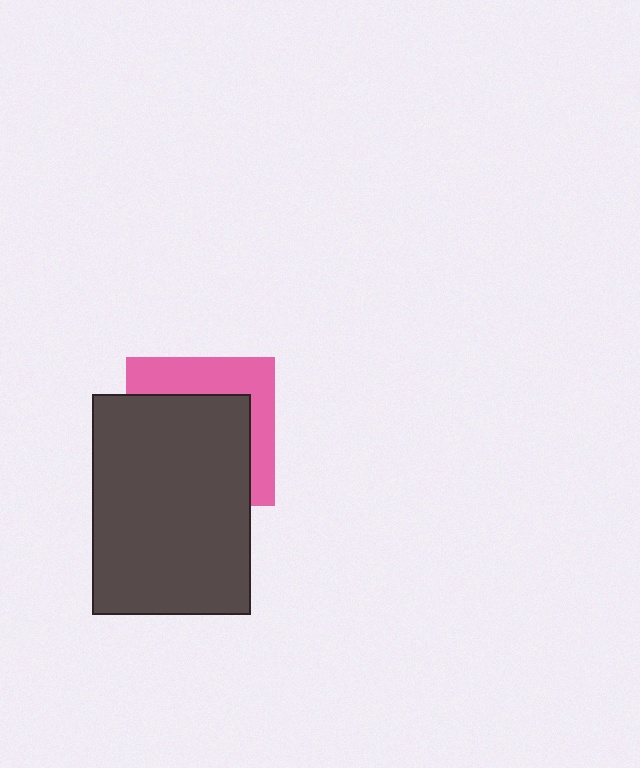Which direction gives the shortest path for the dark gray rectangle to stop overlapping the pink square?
Moving toward the lower-left gives the shortest separation.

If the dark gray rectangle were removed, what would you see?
You would see the complete pink square.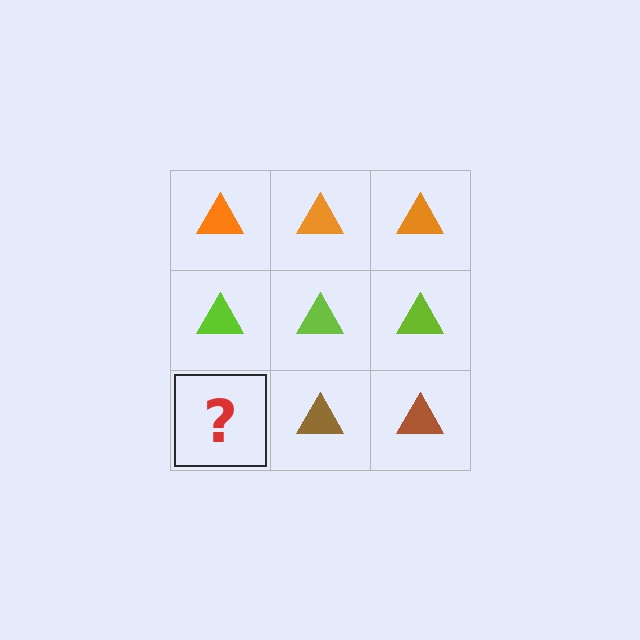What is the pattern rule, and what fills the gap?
The rule is that each row has a consistent color. The gap should be filled with a brown triangle.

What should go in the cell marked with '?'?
The missing cell should contain a brown triangle.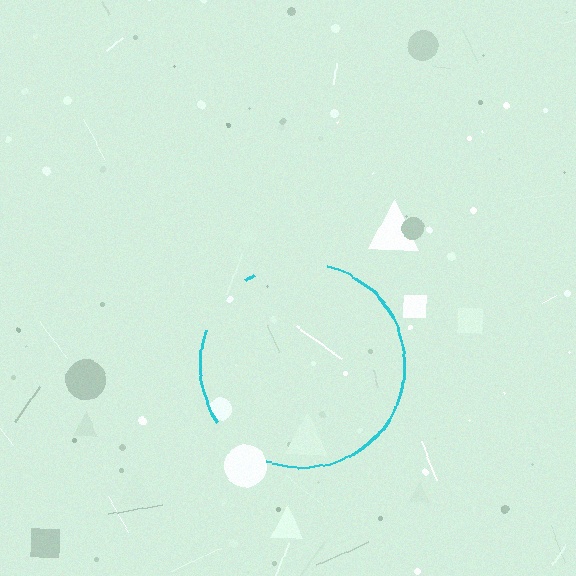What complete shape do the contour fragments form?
The contour fragments form a circle.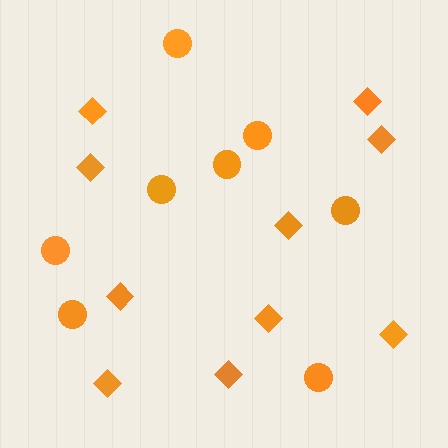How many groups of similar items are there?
There are 2 groups: one group of diamonds (10) and one group of circles (8).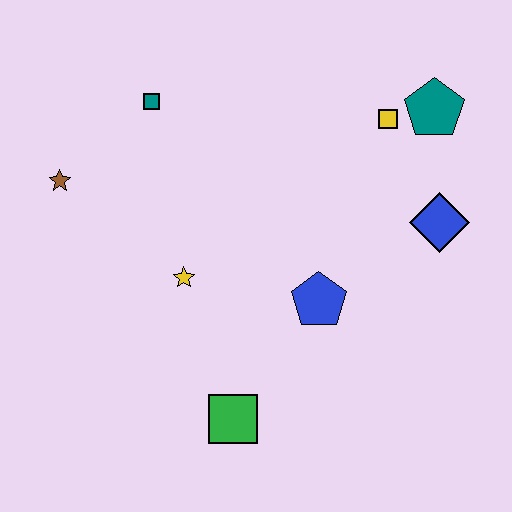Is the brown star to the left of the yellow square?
Yes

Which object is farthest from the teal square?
The green square is farthest from the teal square.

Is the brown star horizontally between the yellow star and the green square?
No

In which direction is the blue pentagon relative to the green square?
The blue pentagon is above the green square.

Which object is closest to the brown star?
The teal square is closest to the brown star.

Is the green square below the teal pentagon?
Yes